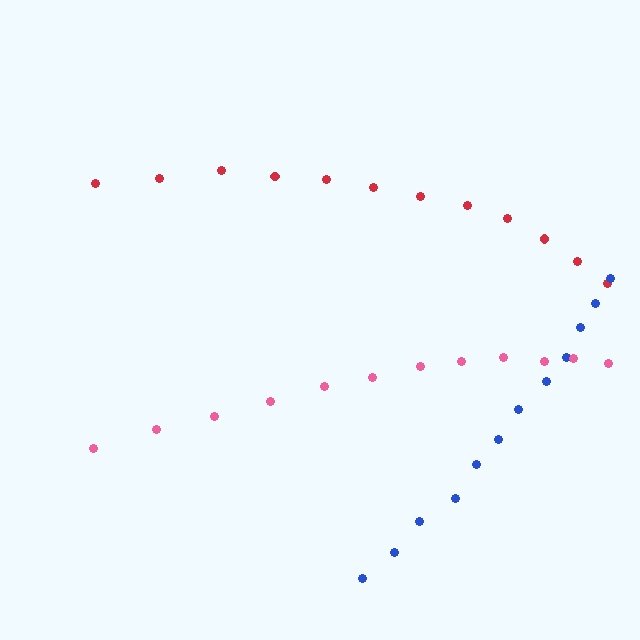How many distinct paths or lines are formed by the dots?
There are 3 distinct paths.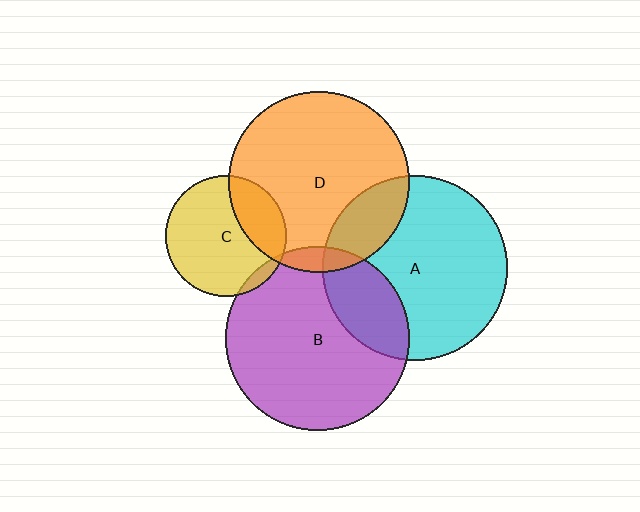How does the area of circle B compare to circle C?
Approximately 2.3 times.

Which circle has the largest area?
Circle A (cyan).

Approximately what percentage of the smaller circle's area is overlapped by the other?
Approximately 25%.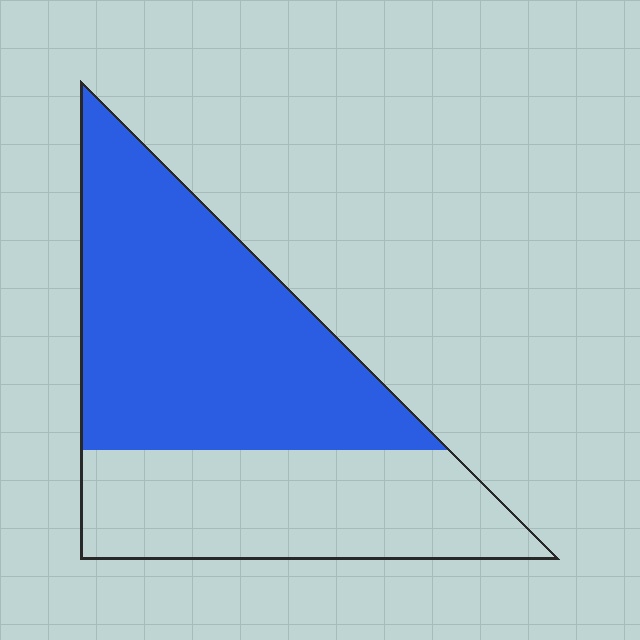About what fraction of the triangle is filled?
About three fifths (3/5).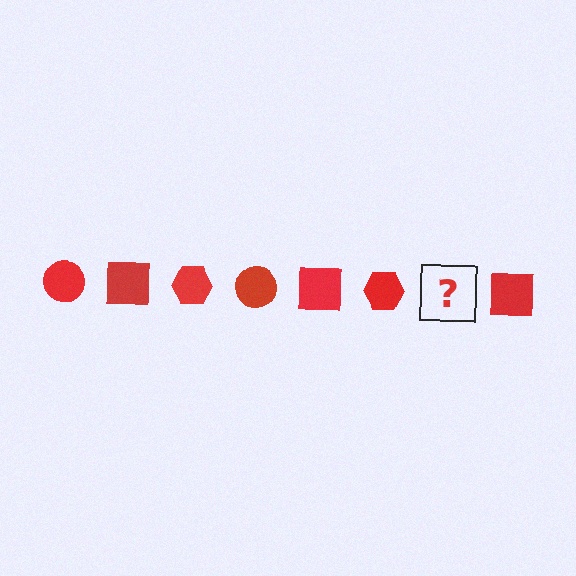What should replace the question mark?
The question mark should be replaced with a red circle.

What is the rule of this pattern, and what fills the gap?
The rule is that the pattern cycles through circle, square, hexagon shapes in red. The gap should be filled with a red circle.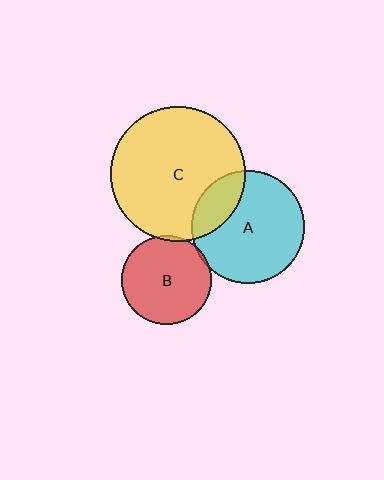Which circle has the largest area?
Circle C (yellow).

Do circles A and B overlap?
Yes.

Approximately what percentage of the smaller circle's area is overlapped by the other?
Approximately 5%.